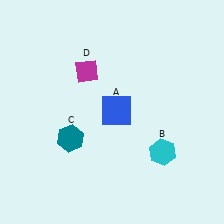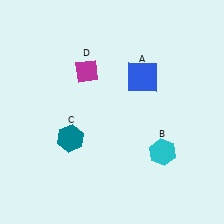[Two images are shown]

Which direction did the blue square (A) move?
The blue square (A) moved up.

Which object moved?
The blue square (A) moved up.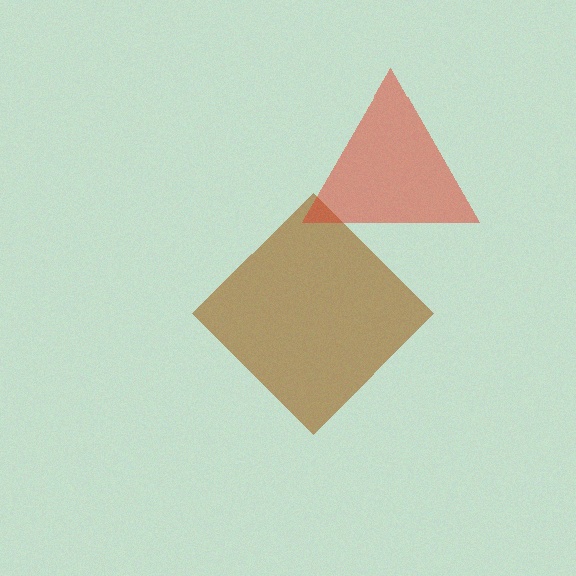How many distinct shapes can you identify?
There are 2 distinct shapes: a brown diamond, a red triangle.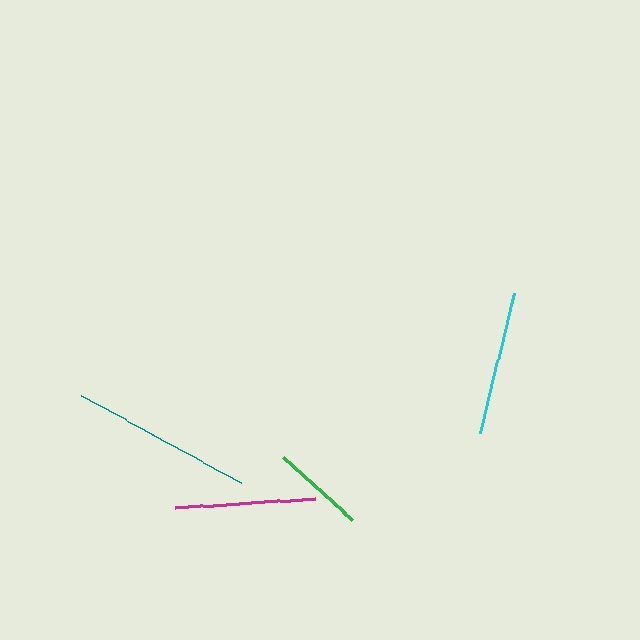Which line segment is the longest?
The teal line is the longest at approximately 182 pixels.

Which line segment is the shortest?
The green line is the shortest at approximately 94 pixels.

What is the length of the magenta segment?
The magenta segment is approximately 141 pixels long.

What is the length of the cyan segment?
The cyan segment is approximately 145 pixels long.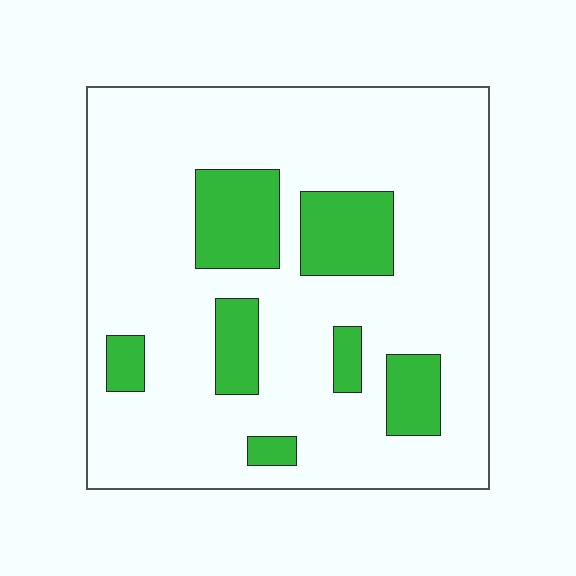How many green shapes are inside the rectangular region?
7.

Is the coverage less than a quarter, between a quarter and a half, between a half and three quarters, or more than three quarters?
Less than a quarter.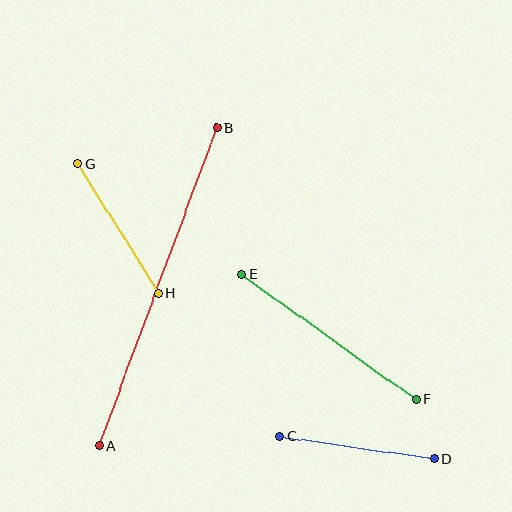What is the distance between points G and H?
The distance is approximately 153 pixels.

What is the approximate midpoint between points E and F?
The midpoint is at approximately (329, 337) pixels.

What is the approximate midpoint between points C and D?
The midpoint is at approximately (357, 447) pixels.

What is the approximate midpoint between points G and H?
The midpoint is at approximately (118, 229) pixels.